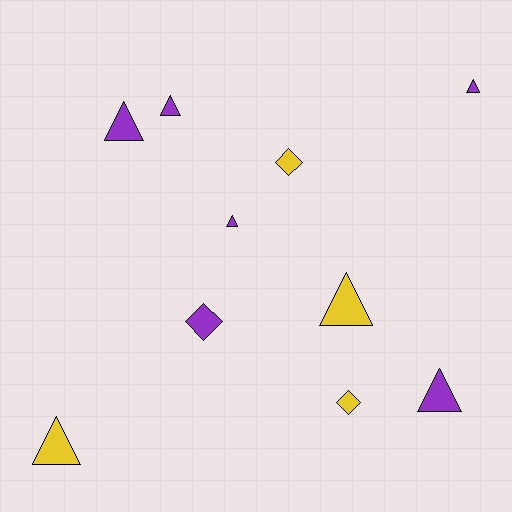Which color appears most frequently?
Purple, with 6 objects.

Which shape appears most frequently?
Triangle, with 7 objects.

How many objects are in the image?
There are 10 objects.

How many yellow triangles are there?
There are 2 yellow triangles.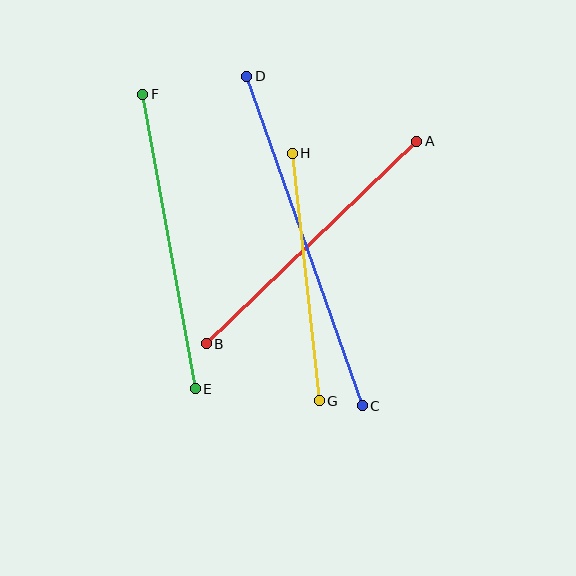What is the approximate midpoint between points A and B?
The midpoint is at approximately (312, 243) pixels.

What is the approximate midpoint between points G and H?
The midpoint is at approximately (306, 277) pixels.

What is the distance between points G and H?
The distance is approximately 249 pixels.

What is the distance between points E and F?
The distance is approximately 299 pixels.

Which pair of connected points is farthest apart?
Points C and D are farthest apart.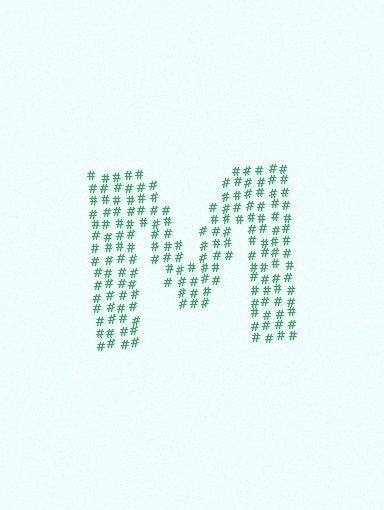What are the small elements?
The small elements are hash symbols.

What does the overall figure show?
The overall figure shows the letter M.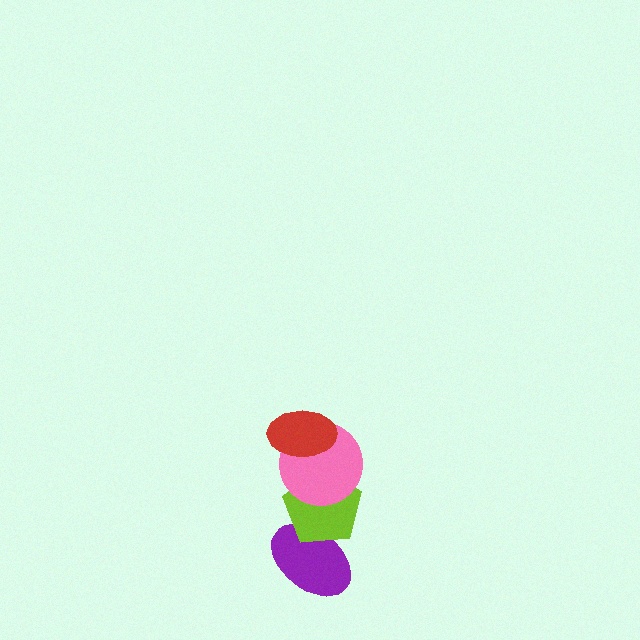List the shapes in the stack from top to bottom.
From top to bottom: the red ellipse, the pink circle, the lime pentagon, the purple ellipse.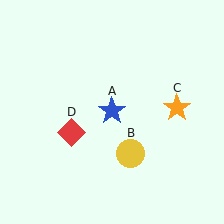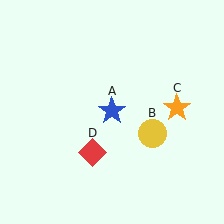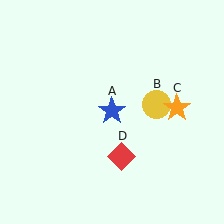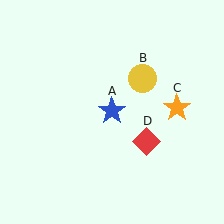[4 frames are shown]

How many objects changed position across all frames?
2 objects changed position: yellow circle (object B), red diamond (object D).